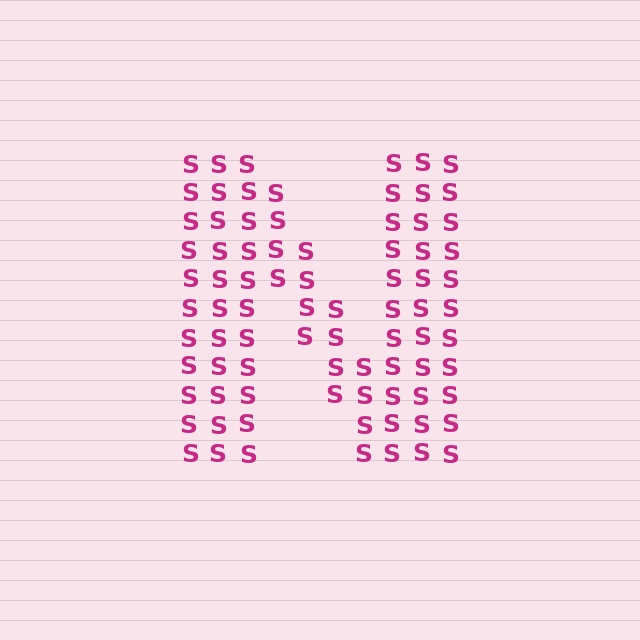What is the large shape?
The large shape is the letter N.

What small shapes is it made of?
It is made of small letter S's.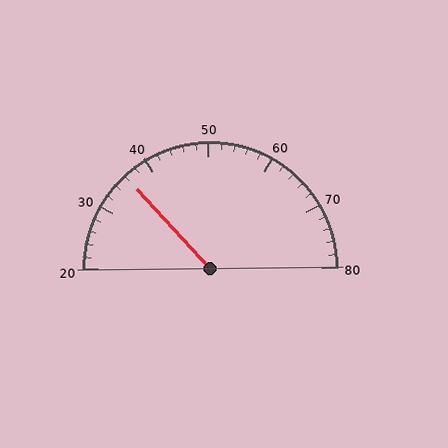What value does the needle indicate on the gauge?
The needle indicates approximately 36.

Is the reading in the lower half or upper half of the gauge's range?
The reading is in the lower half of the range (20 to 80).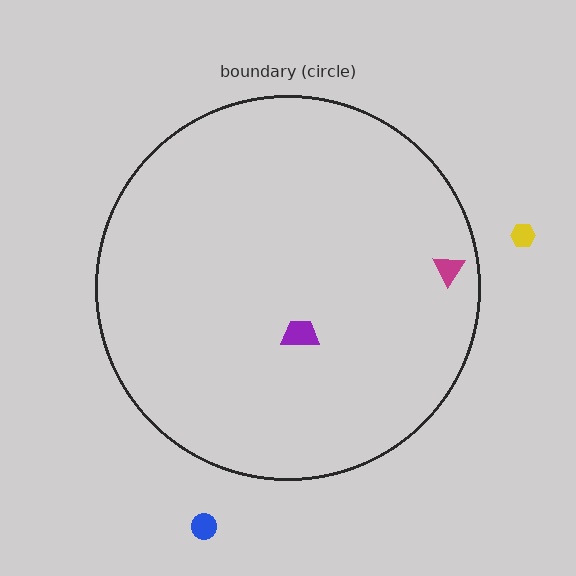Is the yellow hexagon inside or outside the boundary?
Outside.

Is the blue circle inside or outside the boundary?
Outside.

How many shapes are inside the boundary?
2 inside, 2 outside.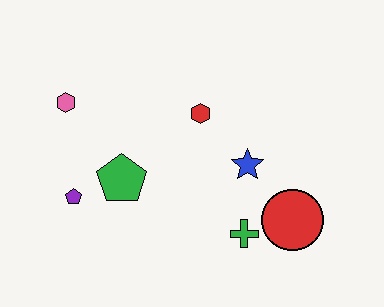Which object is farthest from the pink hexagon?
The red circle is farthest from the pink hexagon.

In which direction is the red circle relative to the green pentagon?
The red circle is to the right of the green pentagon.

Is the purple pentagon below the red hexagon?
Yes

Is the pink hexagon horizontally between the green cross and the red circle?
No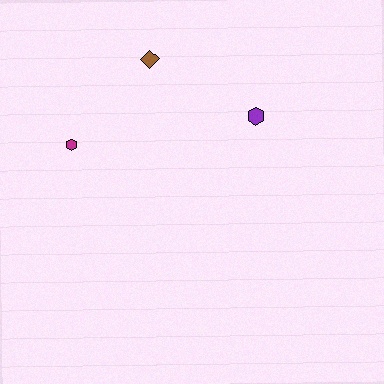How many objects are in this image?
There are 3 objects.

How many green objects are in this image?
There are no green objects.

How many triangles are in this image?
There are no triangles.